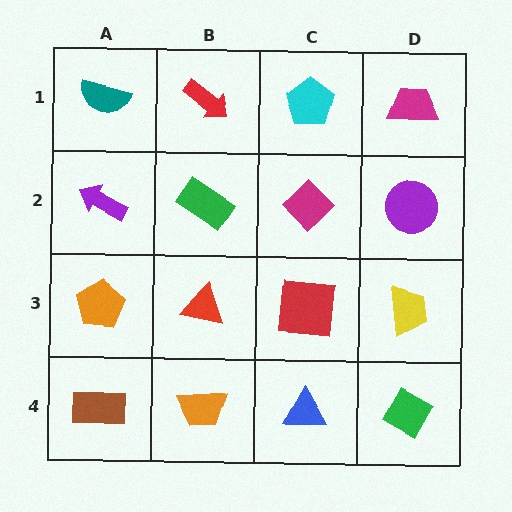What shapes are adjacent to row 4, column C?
A red square (row 3, column C), an orange trapezoid (row 4, column B), a green diamond (row 4, column D).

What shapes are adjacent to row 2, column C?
A cyan pentagon (row 1, column C), a red square (row 3, column C), a green rectangle (row 2, column B), a purple circle (row 2, column D).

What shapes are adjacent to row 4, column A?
An orange pentagon (row 3, column A), an orange trapezoid (row 4, column B).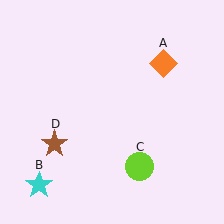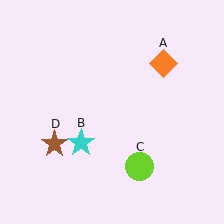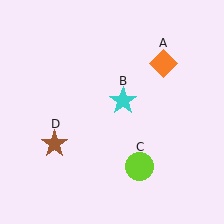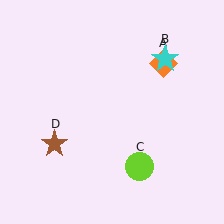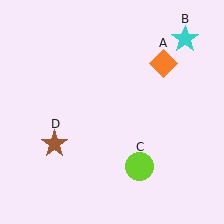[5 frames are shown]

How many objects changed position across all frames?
1 object changed position: cyan star (object B).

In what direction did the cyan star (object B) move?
The cyan star (object B) moved up and to the right.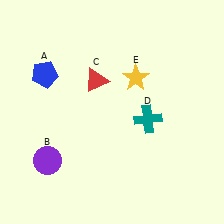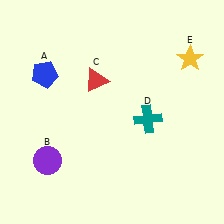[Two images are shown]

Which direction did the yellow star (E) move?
The yellow star (E) moved right.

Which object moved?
The yellow star (E) moved right.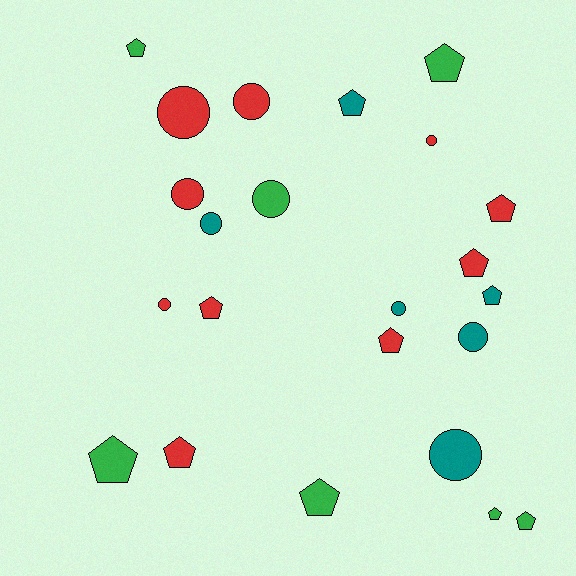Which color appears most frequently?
Red, with 10 objects.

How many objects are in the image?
There are 23 objects.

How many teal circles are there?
There are 4 teal circles.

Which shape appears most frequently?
Pentagon, with 13 objects.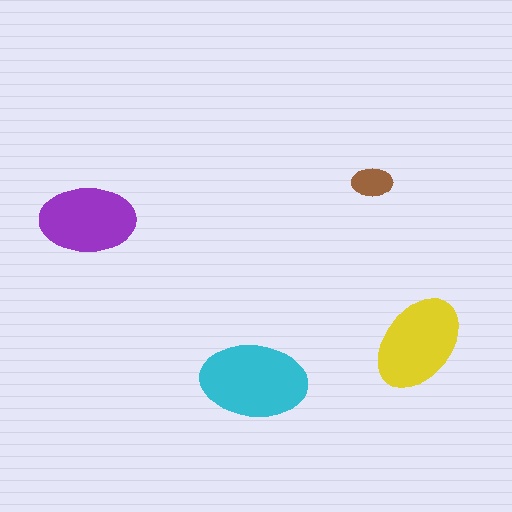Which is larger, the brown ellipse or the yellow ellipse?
The yellow one.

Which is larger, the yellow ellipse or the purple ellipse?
The yellow one.